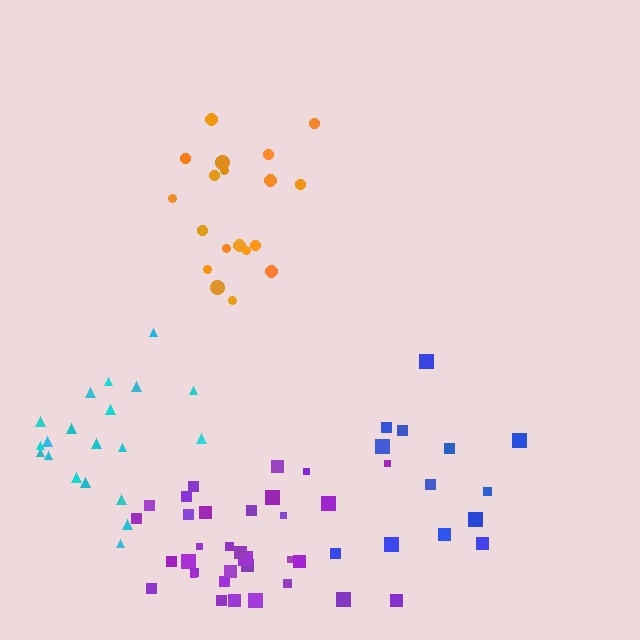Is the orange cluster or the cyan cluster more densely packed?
Orange.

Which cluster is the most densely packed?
Purple.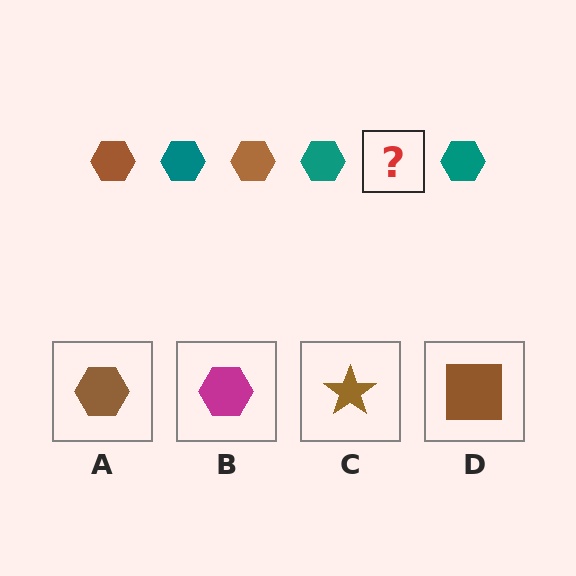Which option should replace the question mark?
Option A.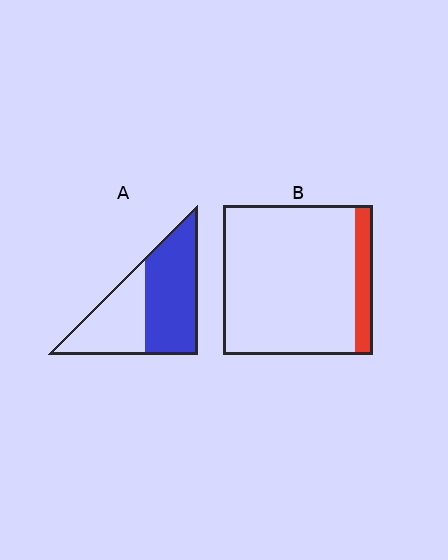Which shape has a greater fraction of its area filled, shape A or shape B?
Shape A.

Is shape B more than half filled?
No.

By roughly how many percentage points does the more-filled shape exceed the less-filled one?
By roughly 45 percentage points (A over B).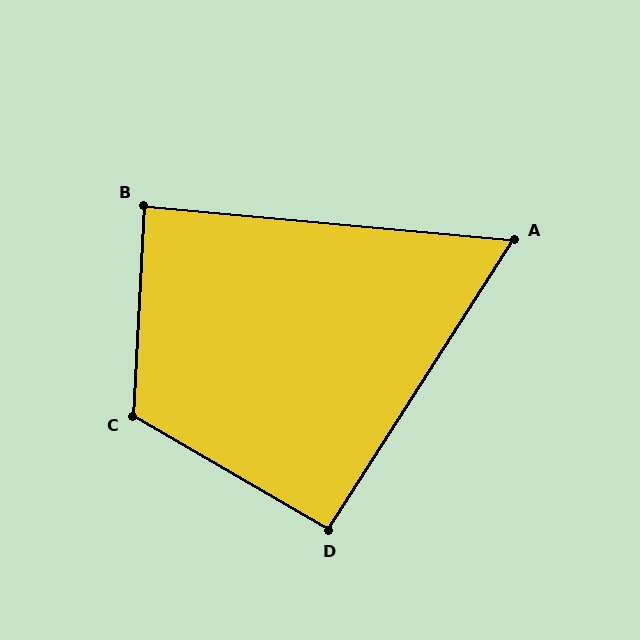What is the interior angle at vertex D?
Approximately 92 degrees (approximately right).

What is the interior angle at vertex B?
Approximately 88 degrees (approximately right).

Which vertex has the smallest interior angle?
A, at approximately 63 degrees.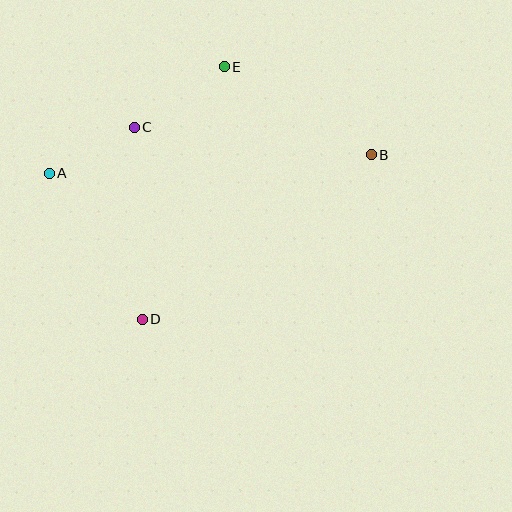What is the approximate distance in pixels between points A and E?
The distance between A and E is approximately 204 pixels.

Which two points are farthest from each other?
Points A and B are farthest from each other.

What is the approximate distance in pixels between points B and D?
The distance between B and D is approximately 282 pixels.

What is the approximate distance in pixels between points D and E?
The distance between D and E is approximately 265 pixels.